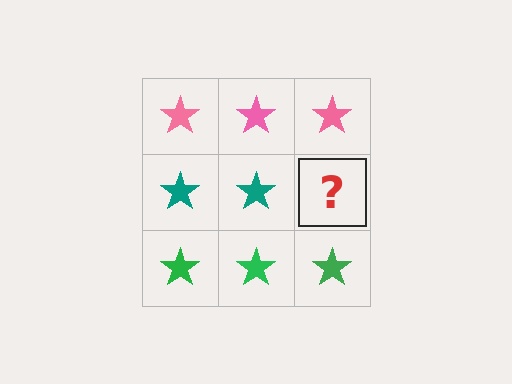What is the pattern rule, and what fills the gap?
The rule is that each row has a consistent color. The gap should be filled with a teal star.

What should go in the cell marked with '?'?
The missing cell should contain a teal star.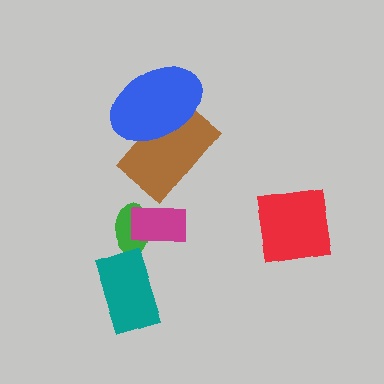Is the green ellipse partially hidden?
Yes, it is partially covered by another shape.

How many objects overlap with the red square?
0 objects overlap with the red square.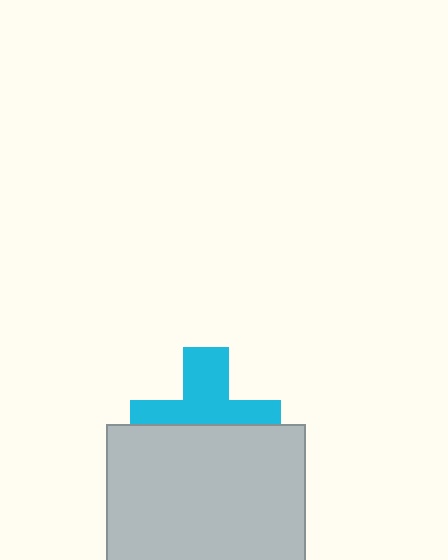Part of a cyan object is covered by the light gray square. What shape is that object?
It is a cross.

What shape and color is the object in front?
The object in front is a light gray square.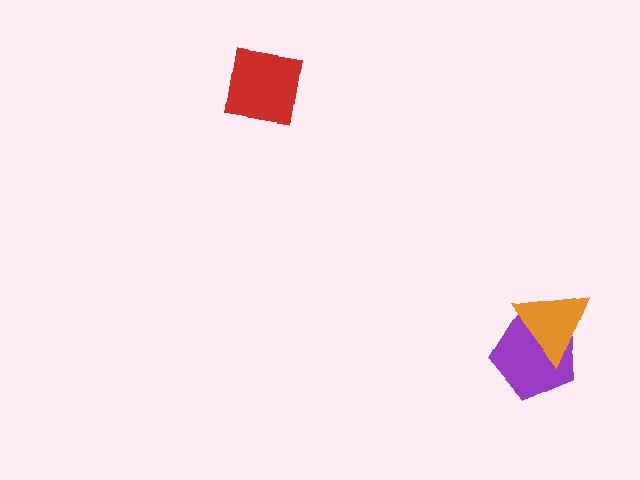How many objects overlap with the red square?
0 objects overlap with the red square.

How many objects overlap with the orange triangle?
1 object overlaps with the orange triangle.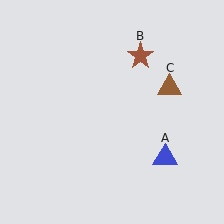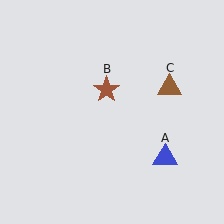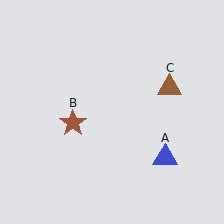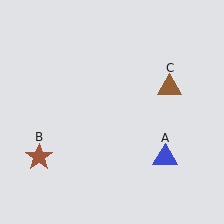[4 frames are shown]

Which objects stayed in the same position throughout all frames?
Blue triangle (object A) and brown triangle (object C) remained stationary.